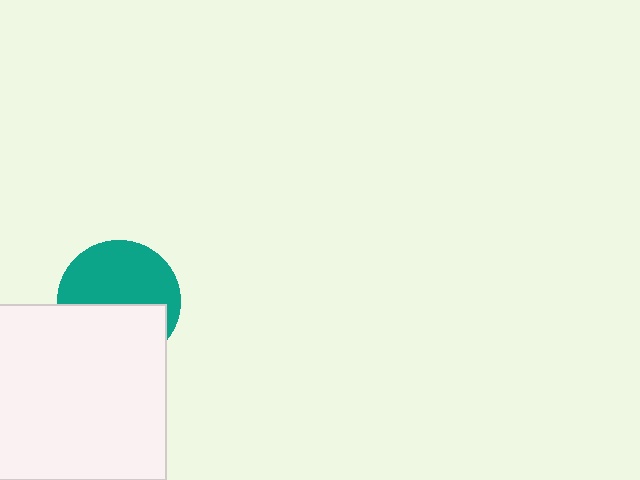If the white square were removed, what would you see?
You would see the complete teal circle.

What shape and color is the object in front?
The object in front is a white square.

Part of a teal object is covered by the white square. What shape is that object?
It is a circle.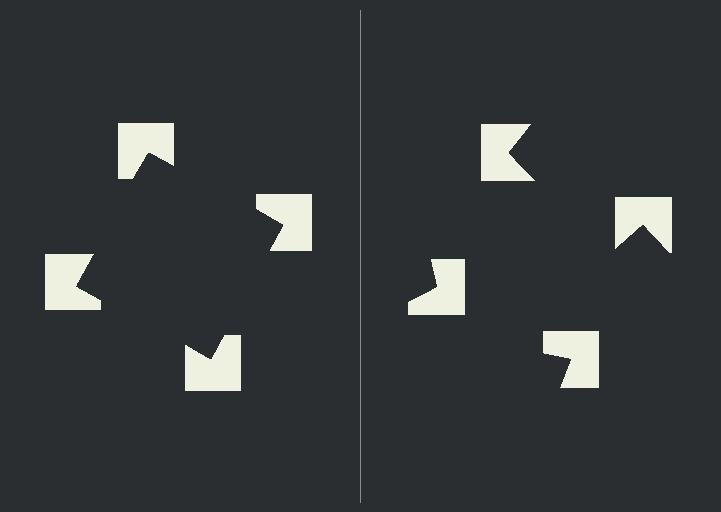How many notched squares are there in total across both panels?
8 — 4 on each side.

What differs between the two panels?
The notched squares are positioned identically on both sides; only the wedge orientations differ. On the left they align to a square; on the right they are misaligned.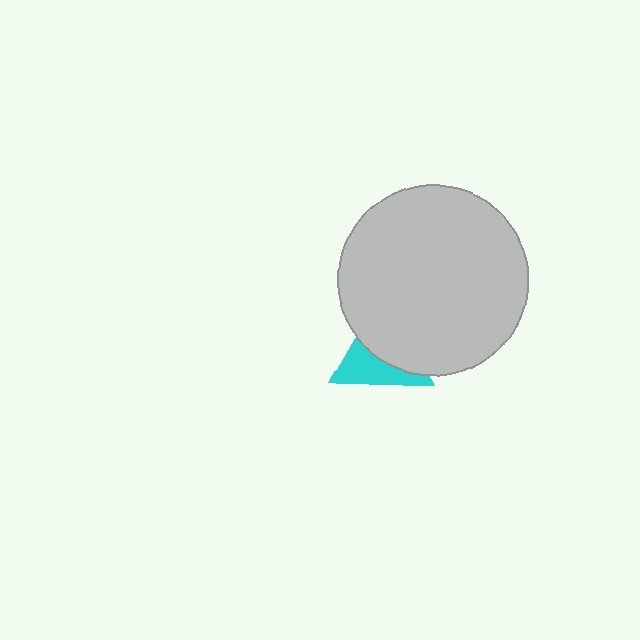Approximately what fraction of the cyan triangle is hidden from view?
Roughly 55% of the cyan triangle is hidden behind the light gray circle.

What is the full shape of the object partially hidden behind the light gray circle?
The partially hidden object is a cyan triangle.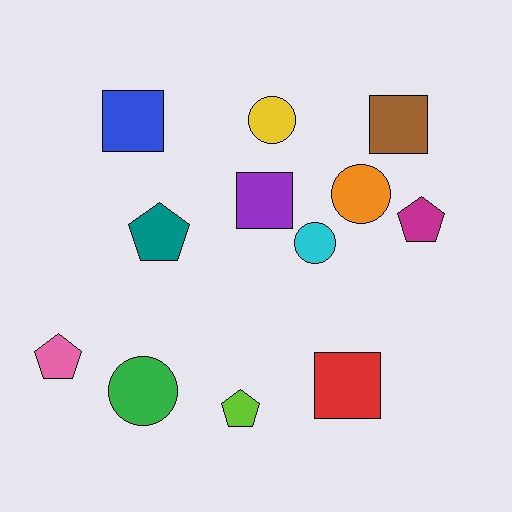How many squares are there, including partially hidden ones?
There are 4 squares.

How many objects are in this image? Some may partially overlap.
There are 12 objects.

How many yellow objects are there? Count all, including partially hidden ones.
There is 1 yellow object.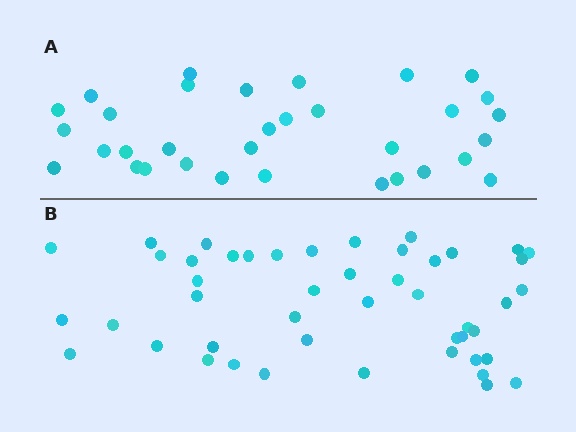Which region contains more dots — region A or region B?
Region B (the bottom region) has more dots.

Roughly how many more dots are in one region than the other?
Region B has approximately 15 more dots than region A.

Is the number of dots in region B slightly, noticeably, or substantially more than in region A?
Region B has noticeably more, but not dramatically so. The ratio is roughly 1.4 to 1.